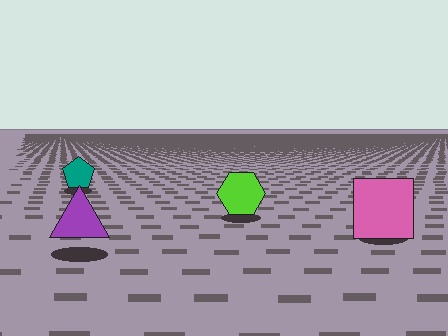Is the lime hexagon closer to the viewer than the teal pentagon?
Yes. The lime hexagon is closer — you can tell from the texture gradient: the ground texture is coarser near it.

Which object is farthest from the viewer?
The teal pentagon is farthest from the viewer. It appears smaller and the ground texture around it is denser.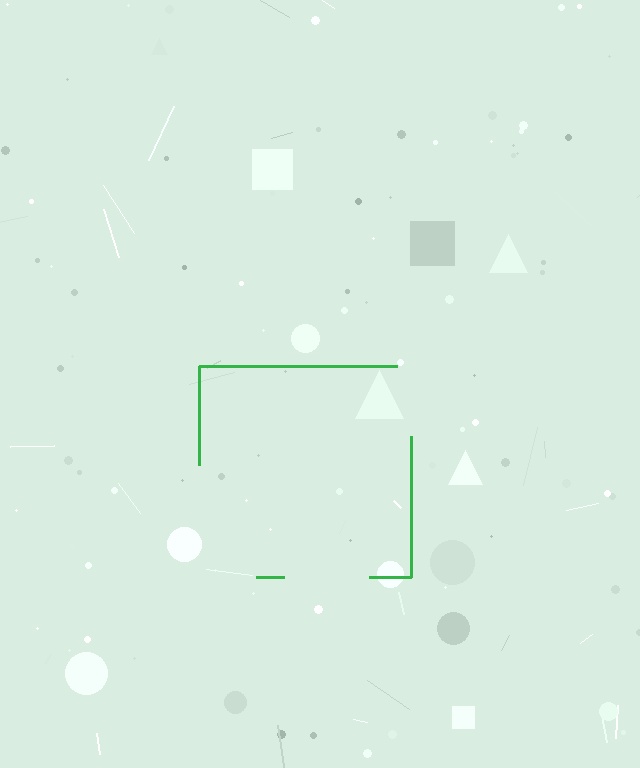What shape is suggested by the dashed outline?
The dashed outline suggests a square.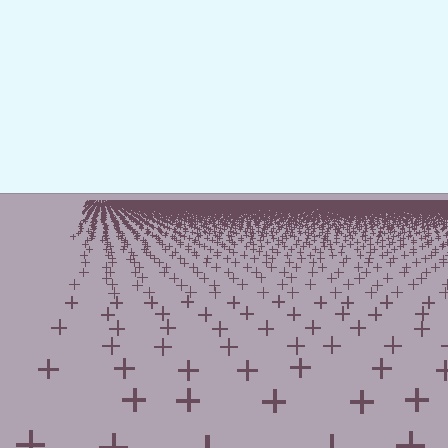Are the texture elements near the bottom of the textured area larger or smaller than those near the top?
Larger. Near the bottom, elements are closer to the viewer and appear at a bigger on-screen size.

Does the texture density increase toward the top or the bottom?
Density increases toward the top.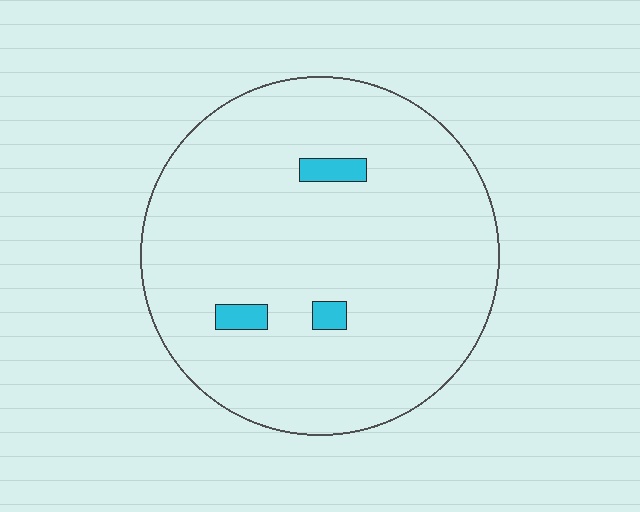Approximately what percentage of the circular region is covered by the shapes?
Approximately 5%.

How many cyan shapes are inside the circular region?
3.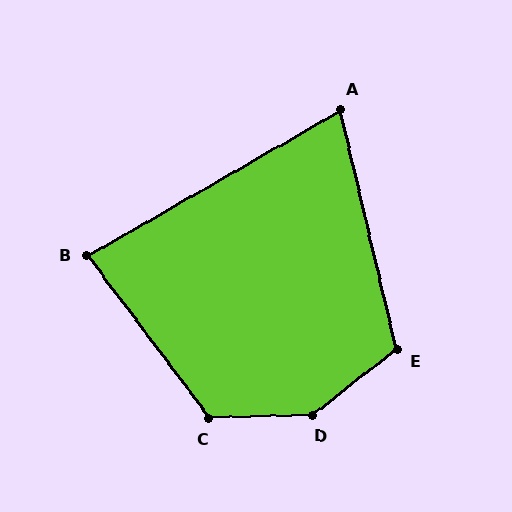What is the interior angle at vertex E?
Approximately 115 degrees (obtuse).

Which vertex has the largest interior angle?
D, at approximately 144 degrees.